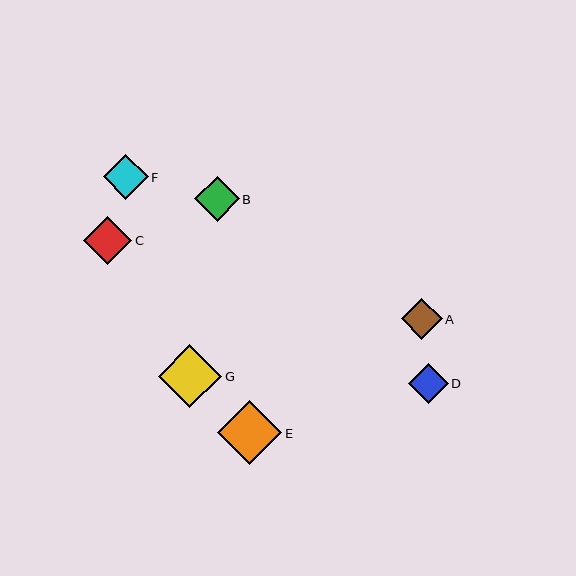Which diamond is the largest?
Diamond E is the largest with a size of approximately 64 pixels.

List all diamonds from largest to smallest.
From largest to smallest: E, G, C, B, F, A, D.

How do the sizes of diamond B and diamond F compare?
Diamond B and diamond F are approximately the same size.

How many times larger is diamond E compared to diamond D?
Diamond E is approximately 1.6 times the size of diamond D.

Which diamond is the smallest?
Diamond D is the smallest with a size of approximately 40 pixels.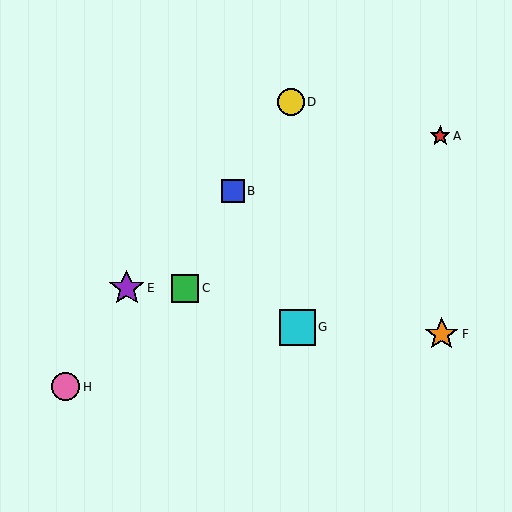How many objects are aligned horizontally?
2 objects (C, E) are aligned horizontally.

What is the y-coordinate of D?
Object D is at y≈102.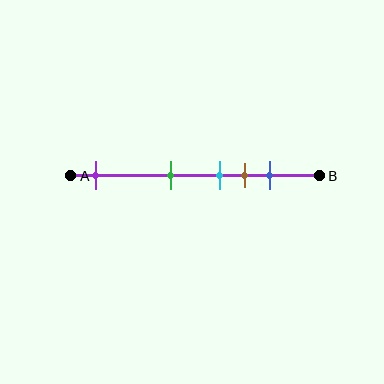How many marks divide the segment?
There are 5 marks dividing the segment.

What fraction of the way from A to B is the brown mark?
The brown mark is approximately 70% (0.7) of the way from A to B.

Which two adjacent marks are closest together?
The cyan and brown marks are the closest adjacent pair.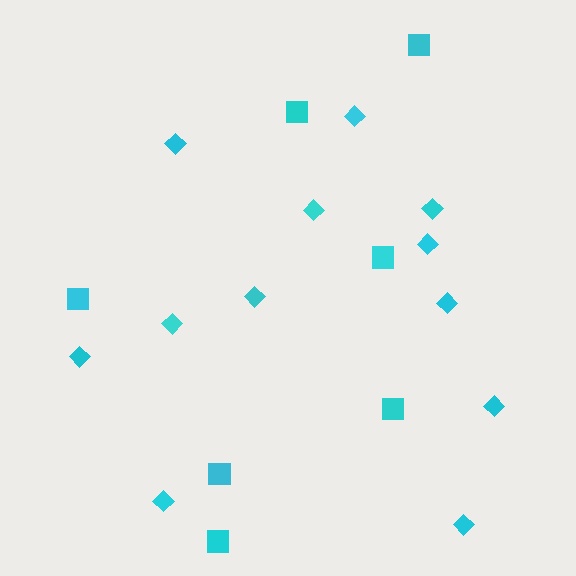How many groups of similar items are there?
There are 2 groups: one group of squares (7) and one group of diamonds (12).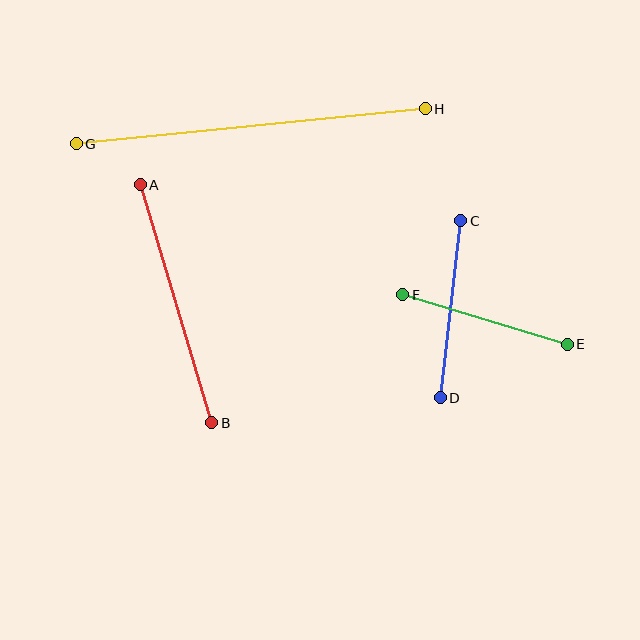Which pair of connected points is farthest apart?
Points G and H are farthest apart.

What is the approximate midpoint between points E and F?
The midpoint is at approximately (485, 319) pixels.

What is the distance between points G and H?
The distance is approximately 351 pixels.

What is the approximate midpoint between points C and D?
The midpoint is at approximately (451, 309) pixels.